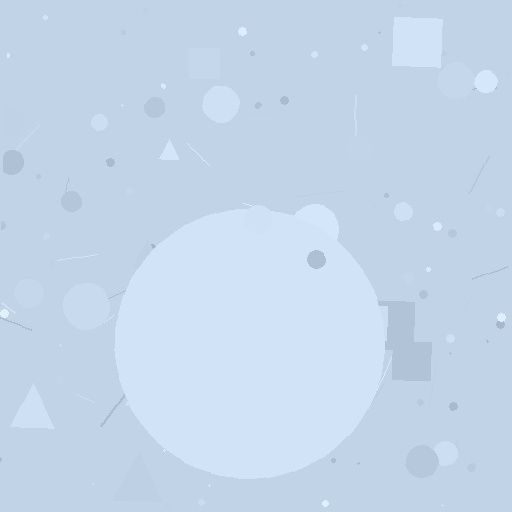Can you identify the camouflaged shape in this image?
The camouflaged shape is a circle.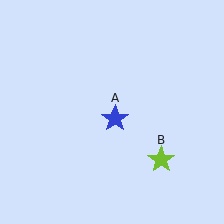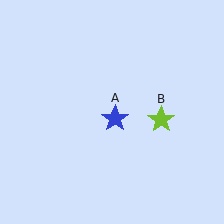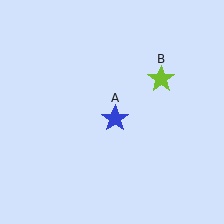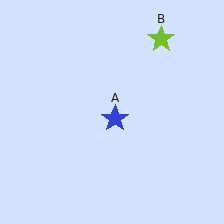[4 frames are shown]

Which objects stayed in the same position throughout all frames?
Blue star (object A) remained stationary.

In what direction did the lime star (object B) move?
The lime star (object B) moved up.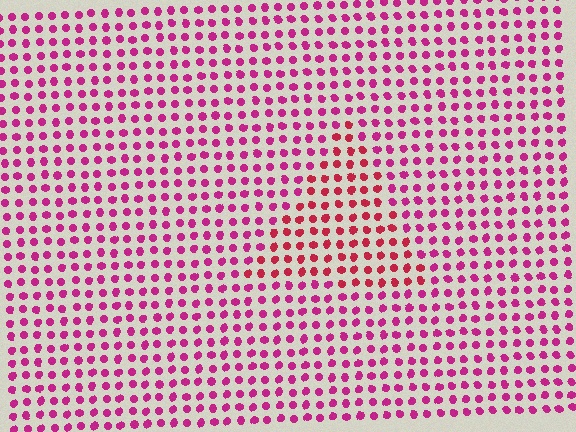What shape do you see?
I see a triangle.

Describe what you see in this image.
The image is filled with small magenta elements in a uniform arrangement. A triangle-shaped region is visible where the elements are tinted to a slightly different hue, forming a subtle color boundary.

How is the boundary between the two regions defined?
The boundary is defined purely by a slight shift in hue (about 26 degrees). Spacing, size, and orientation are identical on both sides.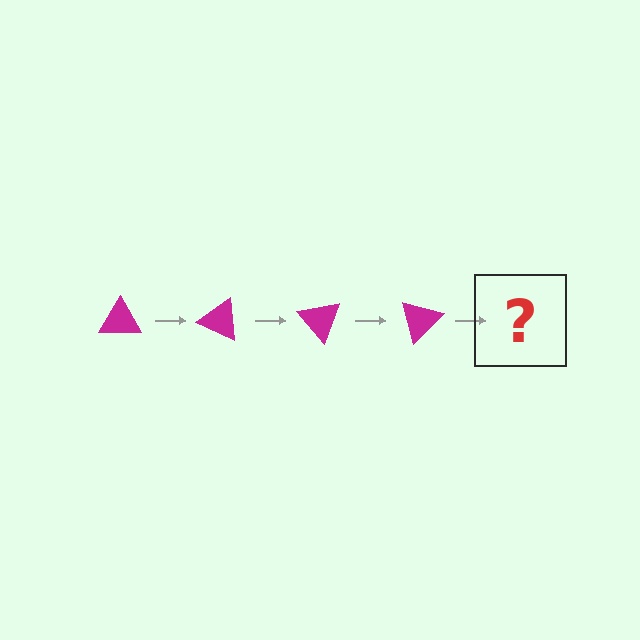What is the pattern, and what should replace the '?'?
The pattern is that the triangle rotates 25 degrees each step. The '?' should be a magenta triangle rotated 100 degrees.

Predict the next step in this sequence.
The next step is a magenta triangle rotated 100 degrees.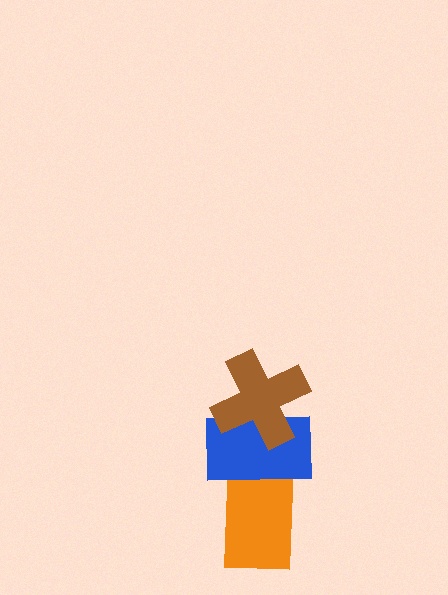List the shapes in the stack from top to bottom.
From top to bottom: the brown cross, the blue rectangle, the orange rectangle.